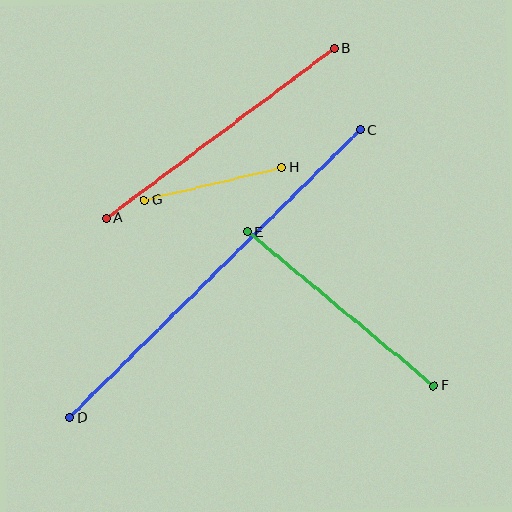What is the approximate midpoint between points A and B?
The midpoint is at approximately (220, 133) pixels.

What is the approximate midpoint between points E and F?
The midpoint is at approximately (341, 309) pixels.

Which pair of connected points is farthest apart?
Points C and D are farthest apart.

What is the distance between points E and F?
The distance is approximately 242 pixels.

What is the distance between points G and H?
The distance is approximately 141 pixels.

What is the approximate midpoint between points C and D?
The midpoint is at approximately (215, 274) pixels.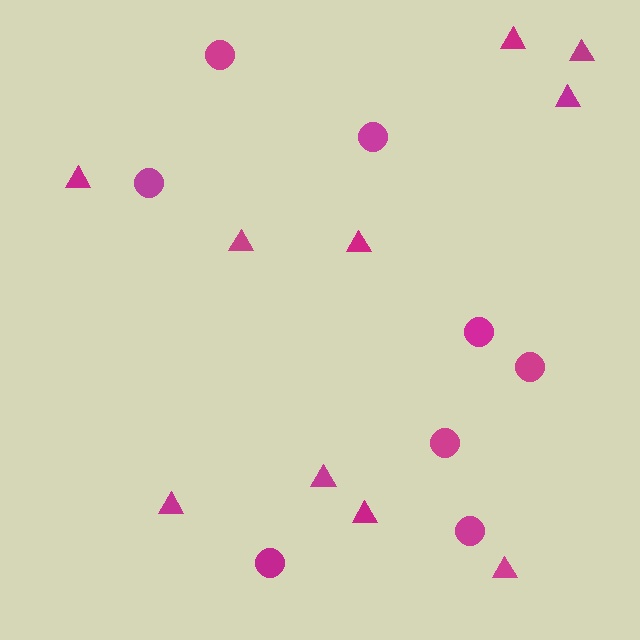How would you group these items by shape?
There are 2 groups: one group of circles (8) and one group of triangles (10).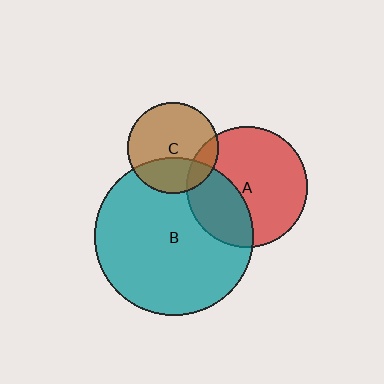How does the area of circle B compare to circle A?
Approximately 1.7 times.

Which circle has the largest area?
Circle B (teal).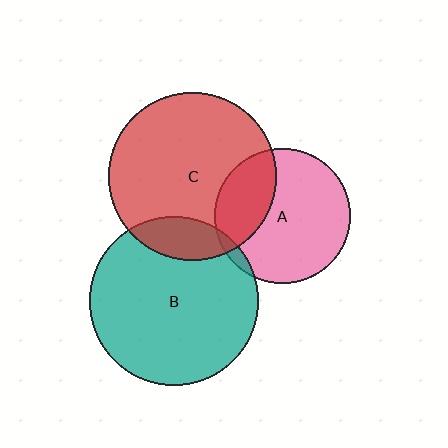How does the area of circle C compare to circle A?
Approximately 1.5 times.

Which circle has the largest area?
Circle B (teal).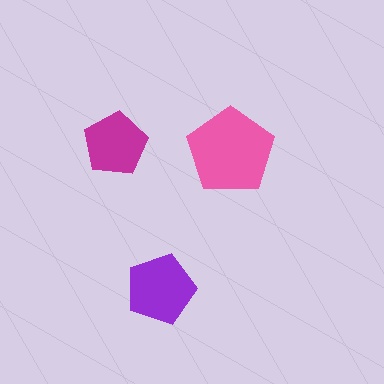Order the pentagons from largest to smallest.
the pink one, the purple one, the magenta one.